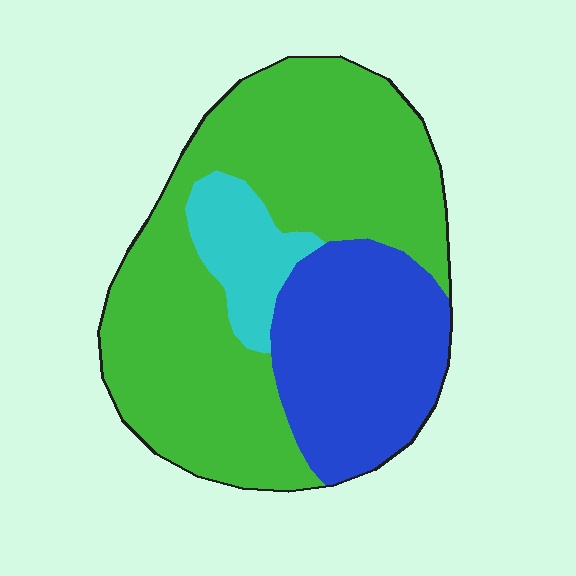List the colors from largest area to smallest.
From largest to smallest: green, blue, cyan.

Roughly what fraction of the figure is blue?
Blue covers roughly 30% of the figure.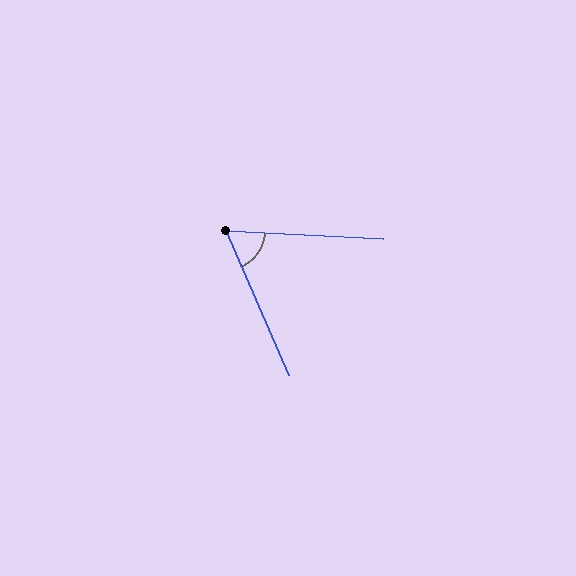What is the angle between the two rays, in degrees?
Approximately 63 degrees.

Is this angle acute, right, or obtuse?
It is acute.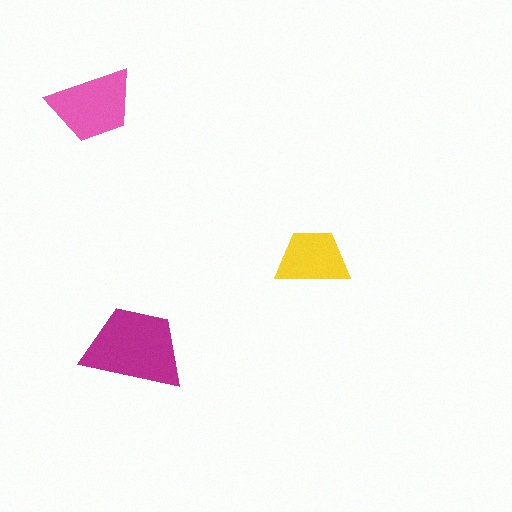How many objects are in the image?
There are 3 objects in the image.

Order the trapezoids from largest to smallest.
the magenta one, the pink one, the yellow one.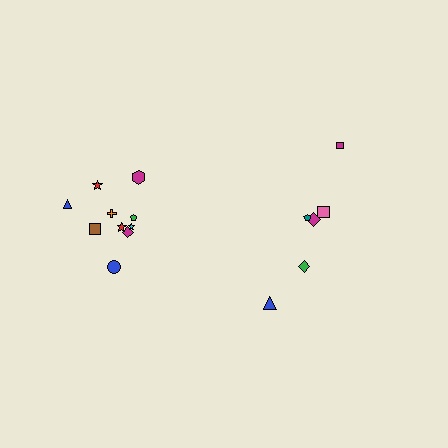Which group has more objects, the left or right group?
The left group.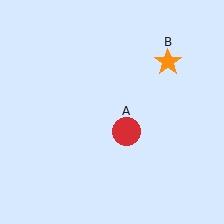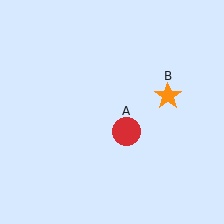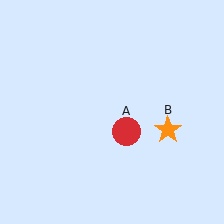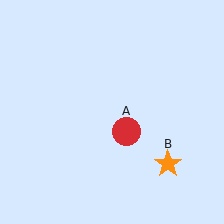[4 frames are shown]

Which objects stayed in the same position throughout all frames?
Red circle (object A) remained stationary.